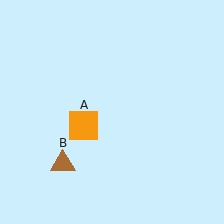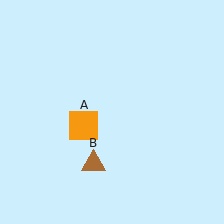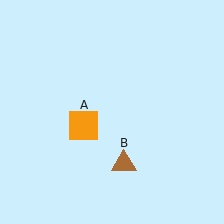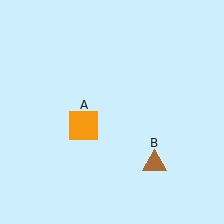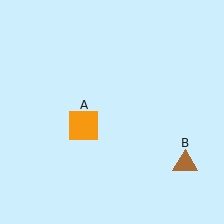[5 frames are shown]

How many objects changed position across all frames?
1 object changed position: brown triangle (object B).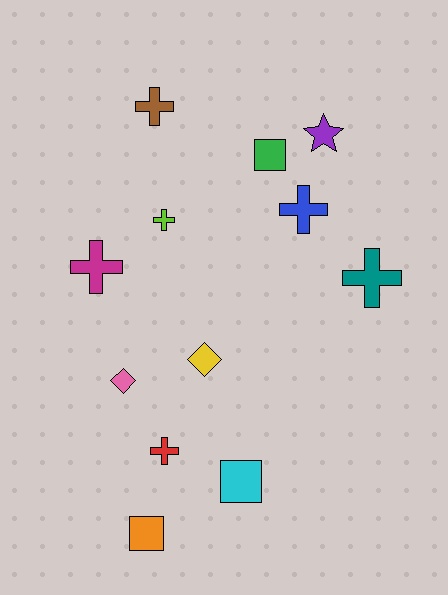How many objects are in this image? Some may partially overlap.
There are 12 objects.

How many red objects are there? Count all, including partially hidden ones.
There is 1 red object.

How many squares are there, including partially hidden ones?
There are 3 squares.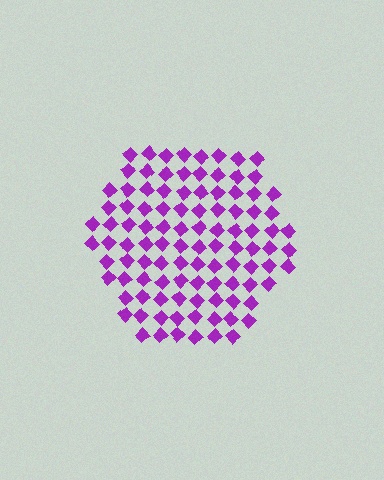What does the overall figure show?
The overall figure shows a hexagon.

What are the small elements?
The small elements are diamonds.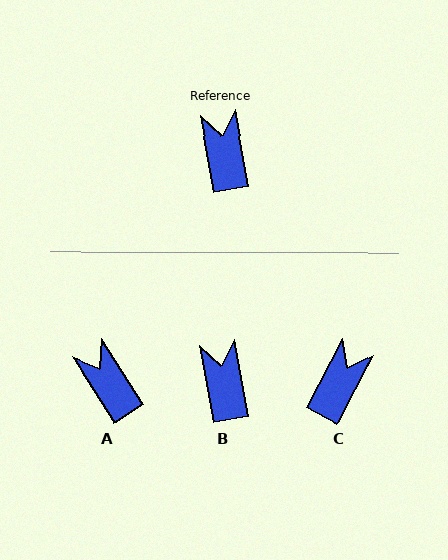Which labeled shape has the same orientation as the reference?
B.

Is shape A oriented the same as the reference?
No, it is off by about 22 degrees.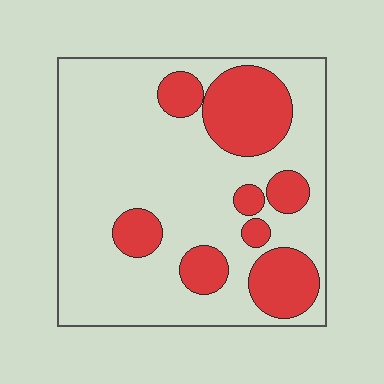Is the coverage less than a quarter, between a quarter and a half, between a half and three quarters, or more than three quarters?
Between a quarter and a half.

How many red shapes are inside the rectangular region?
8.